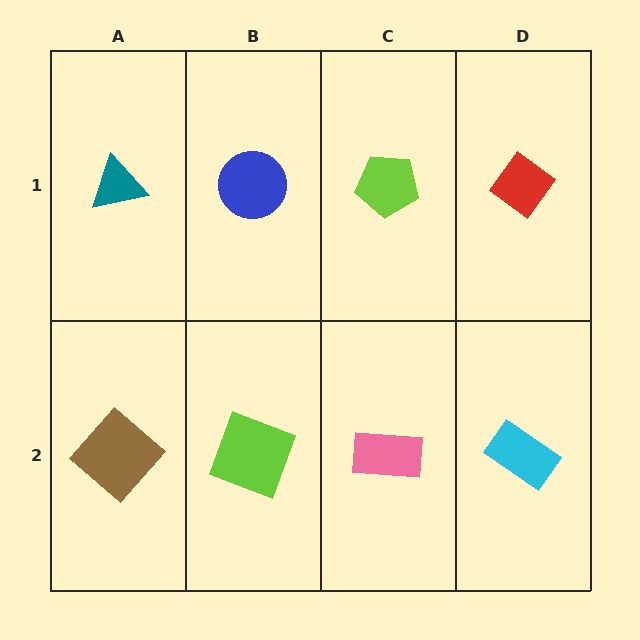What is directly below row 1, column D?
A cyan rectangle.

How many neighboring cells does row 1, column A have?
2.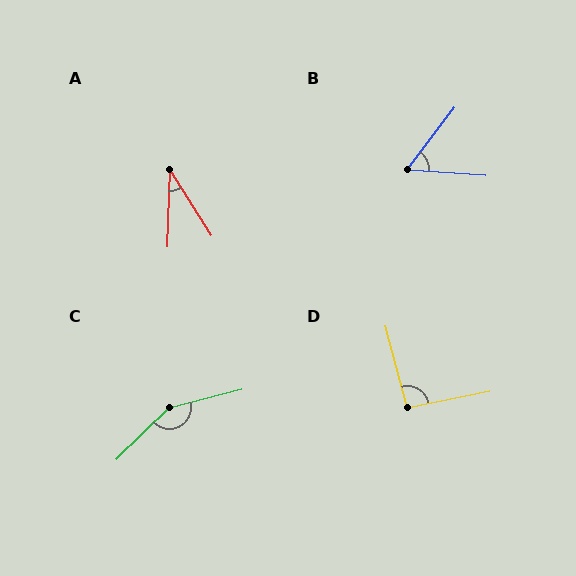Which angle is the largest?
C, at approximately 150 degrees.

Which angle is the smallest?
A, at approximately 34 degrees.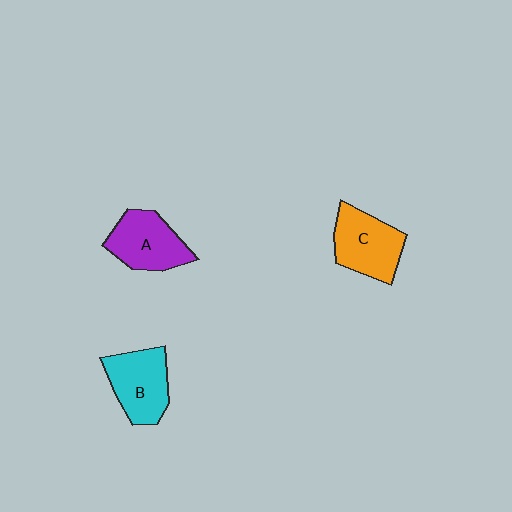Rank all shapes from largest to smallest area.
From largest to smallest: C (orange), B (cyan), A (purple).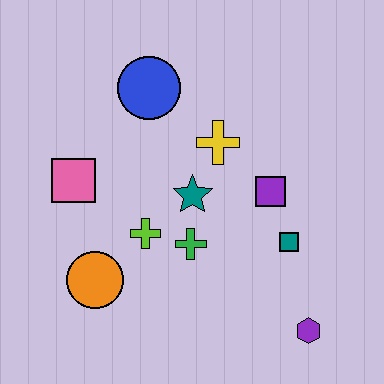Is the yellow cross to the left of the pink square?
No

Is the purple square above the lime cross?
Yes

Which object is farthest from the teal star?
The purple hexagon is farthest from the teal star.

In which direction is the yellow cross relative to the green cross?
The yellow cross is above the green cross.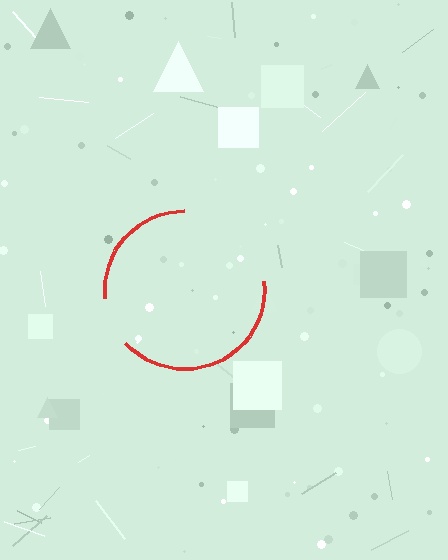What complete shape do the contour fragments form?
The contour fragments form a circle.